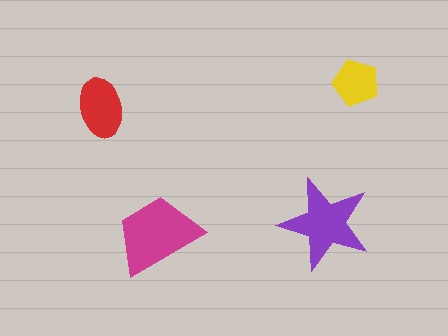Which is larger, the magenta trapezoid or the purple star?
The magenta trapezoid.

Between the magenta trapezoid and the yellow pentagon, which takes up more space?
The magenta trapezoid.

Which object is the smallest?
The yellow pentagon.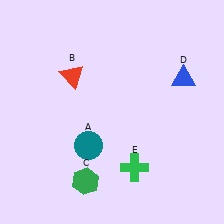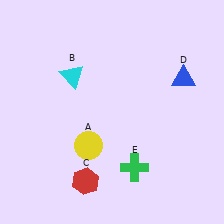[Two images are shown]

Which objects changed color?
A changed from teal to yellow. B changed from red to cyan. C changed from green to red.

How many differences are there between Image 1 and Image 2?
There are 3 differences between the two images.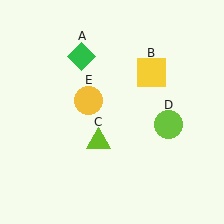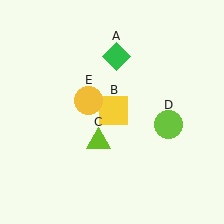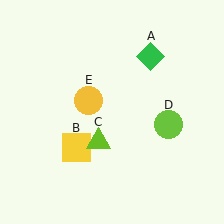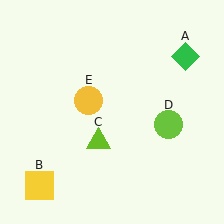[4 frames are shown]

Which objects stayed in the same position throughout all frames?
Lime triangle (object C) and lime circle (object D) and yellow circle (object E) remained stationary.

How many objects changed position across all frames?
2 objects changed position: green diamond (object A), yellow square (object B).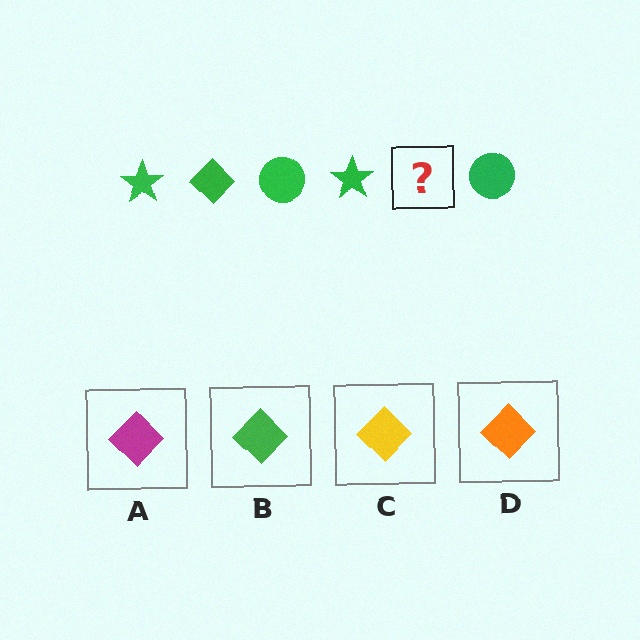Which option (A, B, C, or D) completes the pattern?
B.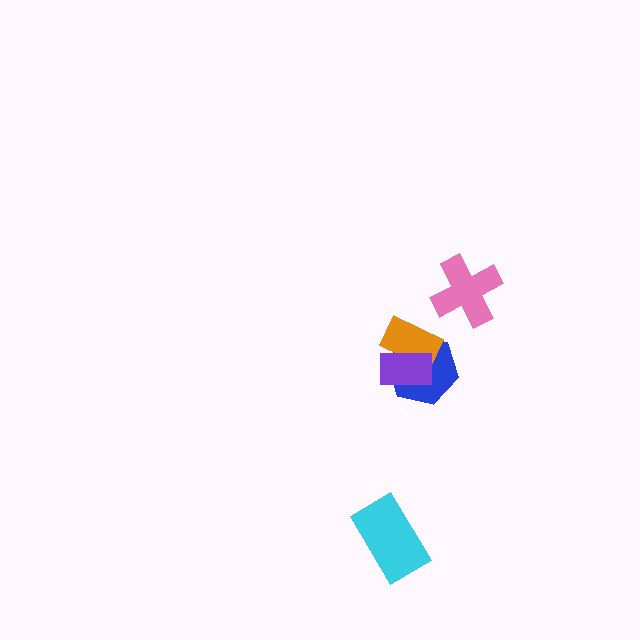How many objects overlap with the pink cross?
0 objects overlap with the pink cross.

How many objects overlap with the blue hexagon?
2 objects overlap with the blue hexagon.